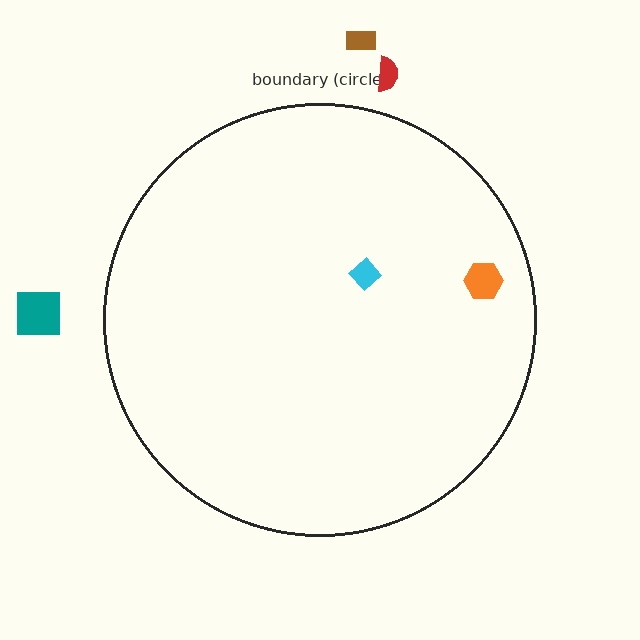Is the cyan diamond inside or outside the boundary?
Inside.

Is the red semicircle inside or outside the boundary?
Outside.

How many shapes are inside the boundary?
2 inside, 3 outside.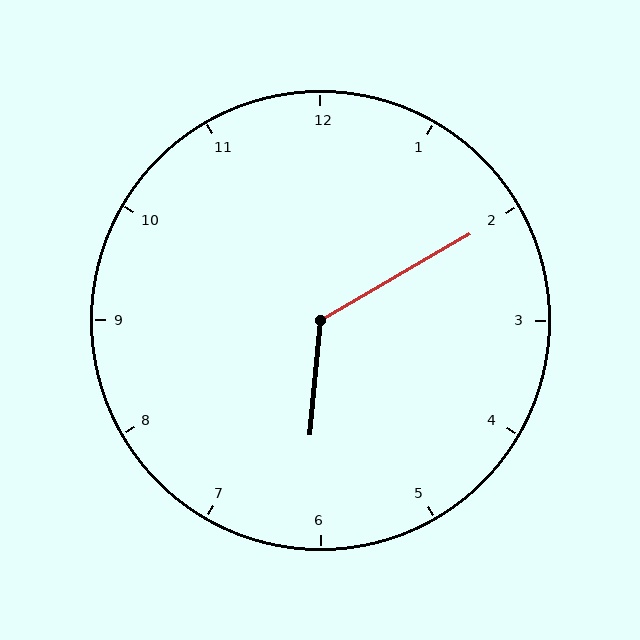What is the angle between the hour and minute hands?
Approximately 125 degrees.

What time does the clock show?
6:10.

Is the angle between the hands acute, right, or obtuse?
It is obtuse.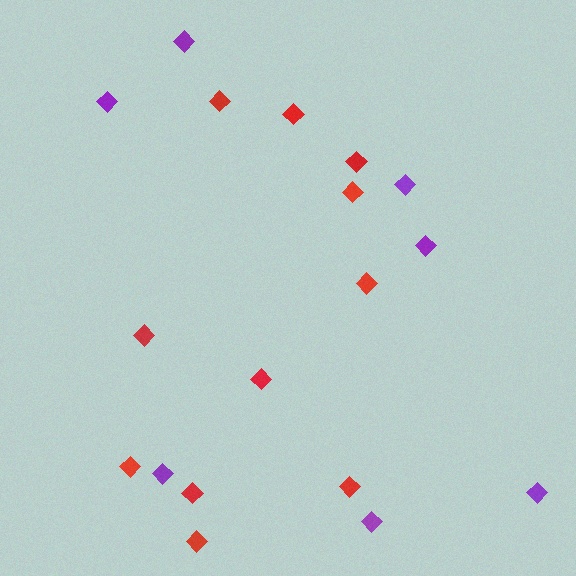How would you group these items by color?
There are 2 groups: one group of purple diamonds (7) and one group of red diamonds (11).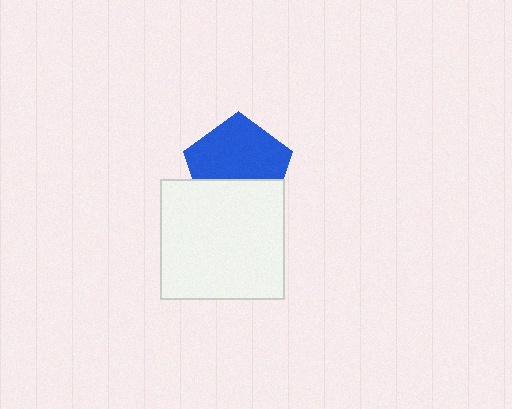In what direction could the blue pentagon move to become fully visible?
The blue pentagon could move up. That would shift it out from behind the white rectangle entirely.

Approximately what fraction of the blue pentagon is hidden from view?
Roughly 36% of the blue pentagon is hidden behind the white rectangle.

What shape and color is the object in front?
The object in front is a white rectangle.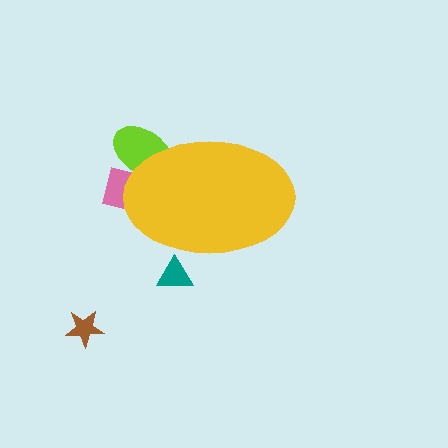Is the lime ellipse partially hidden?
Yes, the lime ellipse is partially hidden behind the yellow ellipse.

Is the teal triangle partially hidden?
Yes, the teal triangle is partially hidden behind the yellow ellipse.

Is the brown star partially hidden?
No, the brown star is fully visible.